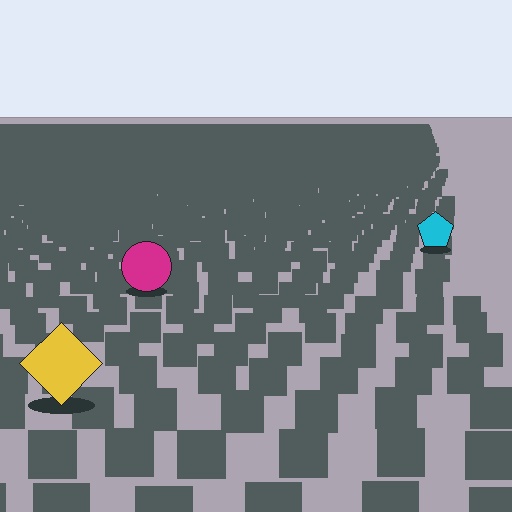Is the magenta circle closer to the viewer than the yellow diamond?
No. The yellow diamond is closer — you can tell from the texture gradient: the ground texture is coarser near it.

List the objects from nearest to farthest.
From nearest to farthest: the yellow diamond, the magenta circle, the cyan pentagon.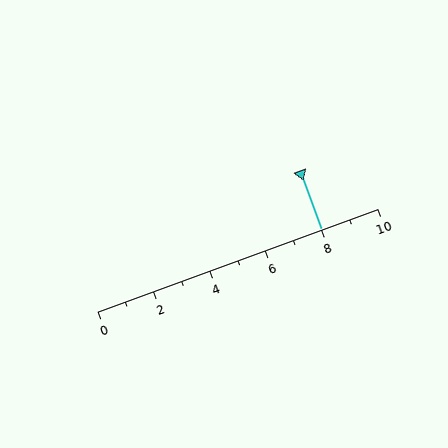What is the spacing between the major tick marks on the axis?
The major ticks are spaced 2 apart.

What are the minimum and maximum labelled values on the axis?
The axis runs from 0 to 10.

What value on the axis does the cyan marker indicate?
The marker indicates approximately 8.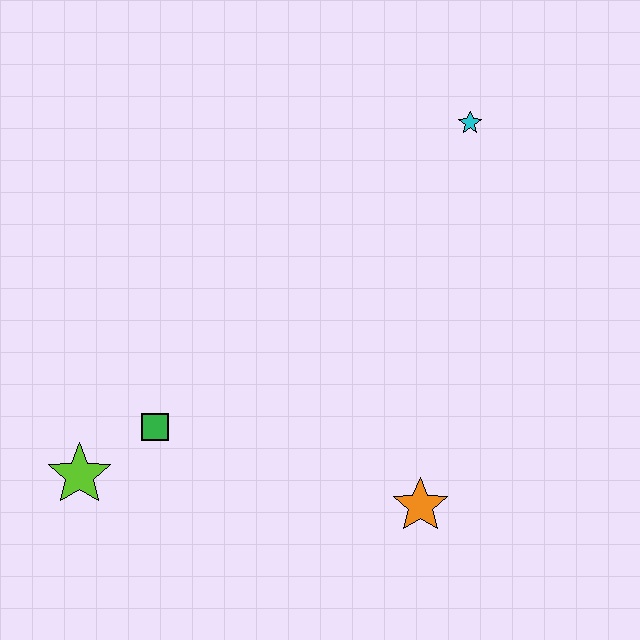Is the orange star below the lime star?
Yes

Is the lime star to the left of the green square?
Yes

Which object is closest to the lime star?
The green square is closest to the lime star.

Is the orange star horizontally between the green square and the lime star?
No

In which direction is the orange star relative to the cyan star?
The orange star is below the cyan star.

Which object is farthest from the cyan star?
The lime star is farthest from the cyan star.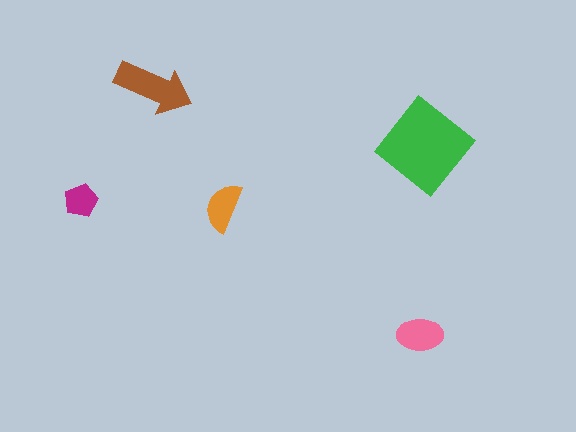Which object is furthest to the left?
The magenta pentagon is leftmost.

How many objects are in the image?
There are 5 objects in the image.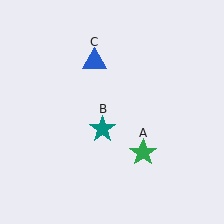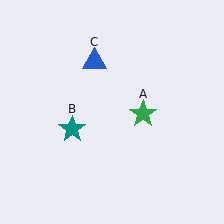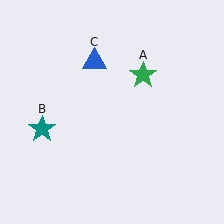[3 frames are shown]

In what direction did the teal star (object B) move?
The teal star (object B) moved left.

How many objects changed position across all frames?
2 objects changed position: green star (object A), teal star (object B).